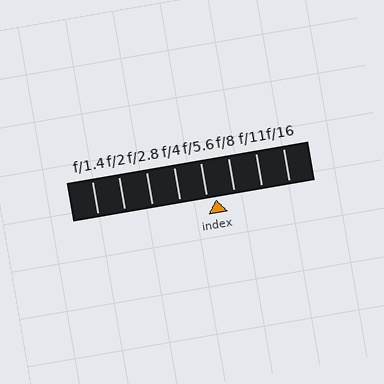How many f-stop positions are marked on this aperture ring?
There are 8 f-stop positions marked.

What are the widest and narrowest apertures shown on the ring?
The widest aperture shown is f/1.4 and the narrowest is f/16.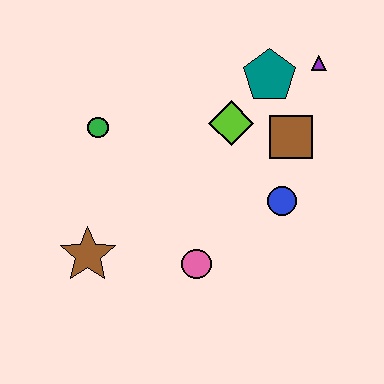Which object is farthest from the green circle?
The purple triangle is farthest from the green circle.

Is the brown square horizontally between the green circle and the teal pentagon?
No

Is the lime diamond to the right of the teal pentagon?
No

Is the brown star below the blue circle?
Yes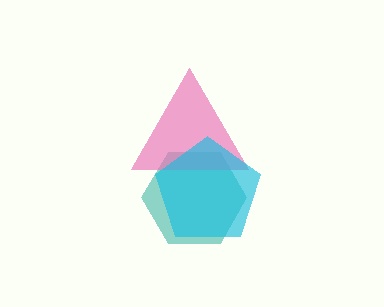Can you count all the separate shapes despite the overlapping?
Yes, there are 3 separate shapes.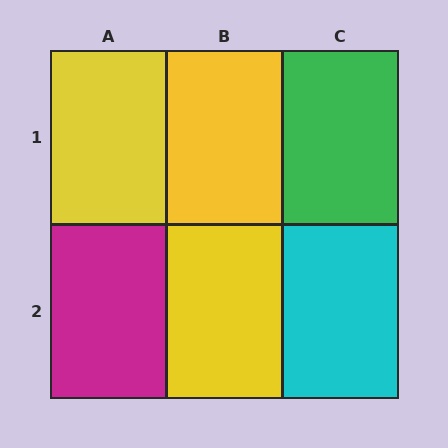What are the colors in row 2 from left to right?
Magenta, yellow, cyan.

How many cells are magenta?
1 cell is magenta.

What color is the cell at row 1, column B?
Yellow.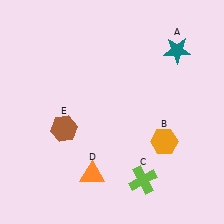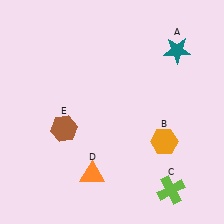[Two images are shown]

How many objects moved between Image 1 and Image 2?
1 object moved between the two images.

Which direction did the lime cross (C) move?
The lime cross (C) moved right.